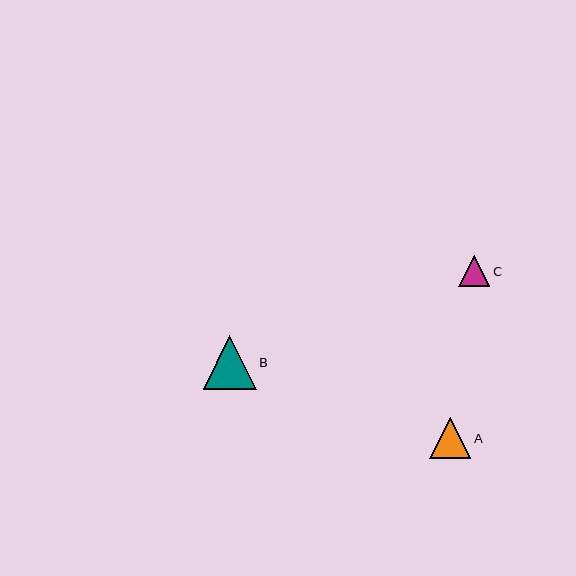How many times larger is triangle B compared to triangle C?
Triangle B is approximately 1.7 times the size of triangle C.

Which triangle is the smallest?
Triangle C is the smallest with a size of approximately 31 pixels.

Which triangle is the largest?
Triangle B is the largest with a size of approximately 53 pixels.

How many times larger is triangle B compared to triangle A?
Triangle B is approximately 1.3 times the size of triangle A.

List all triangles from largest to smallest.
From largest to smallest: B, A, C.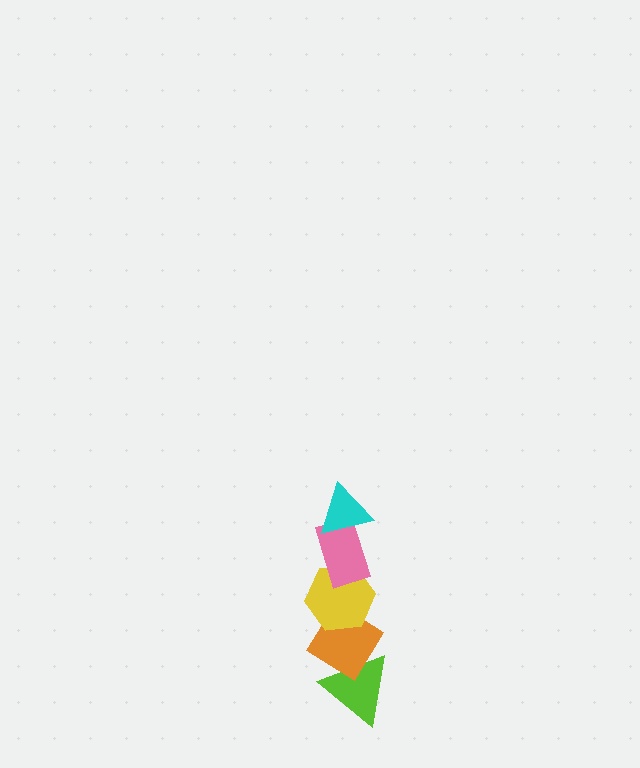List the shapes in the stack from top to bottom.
From top to bottom: the cyan triangle, the pink rectangle, the yellow hexagon, the orange diamond, the lime triangle.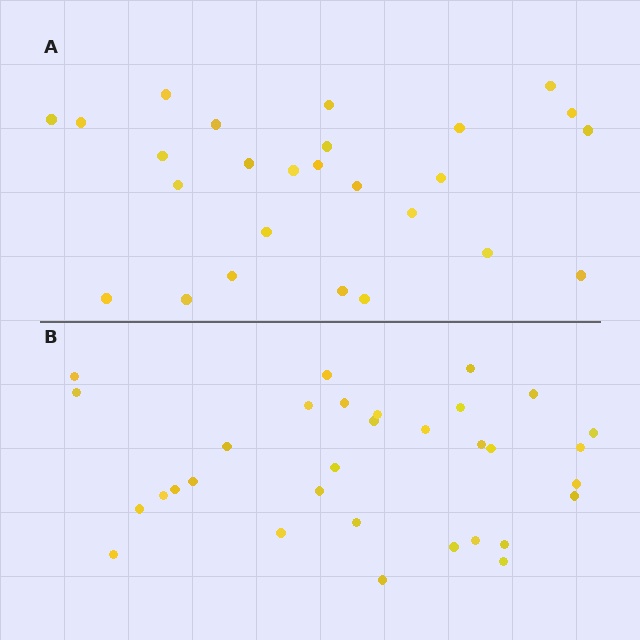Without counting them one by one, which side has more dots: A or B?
Region B (the bottom region) has more dots.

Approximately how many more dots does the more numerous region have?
Region B has about 6 more dots than region A.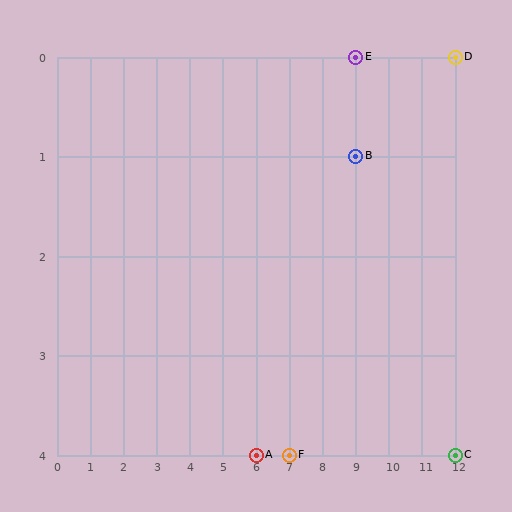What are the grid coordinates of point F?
Point F is at grid coordinates (7, 4).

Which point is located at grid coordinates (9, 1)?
Point B is at (9, 1).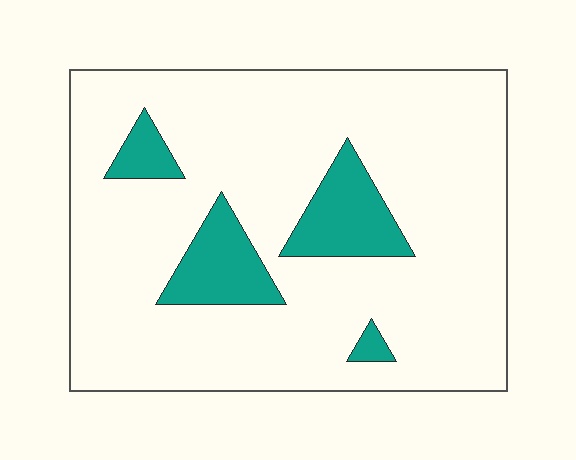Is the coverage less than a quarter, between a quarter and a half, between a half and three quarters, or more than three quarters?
Less than a quarter.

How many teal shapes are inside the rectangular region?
4.